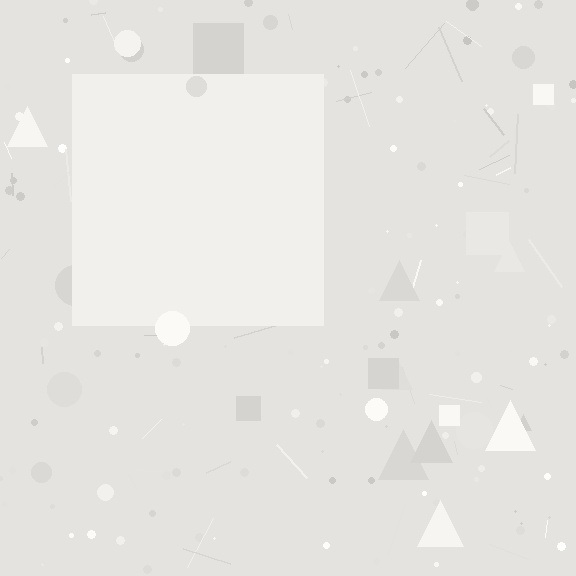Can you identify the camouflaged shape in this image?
The camouflaged shape is a square.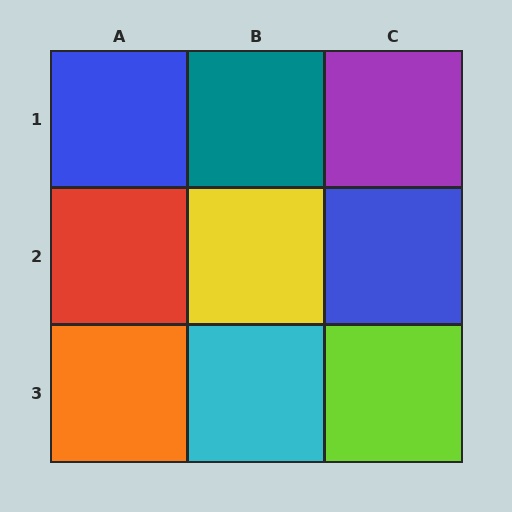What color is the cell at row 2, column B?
Yellow.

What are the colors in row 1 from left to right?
Blue, teal, purple.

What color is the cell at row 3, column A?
Orange.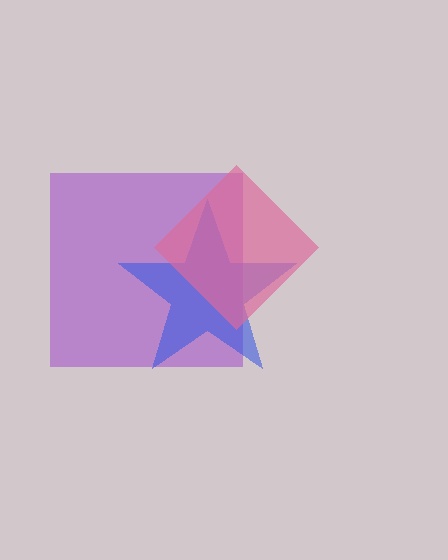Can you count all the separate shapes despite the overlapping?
Yes, there are 3 separate shapes.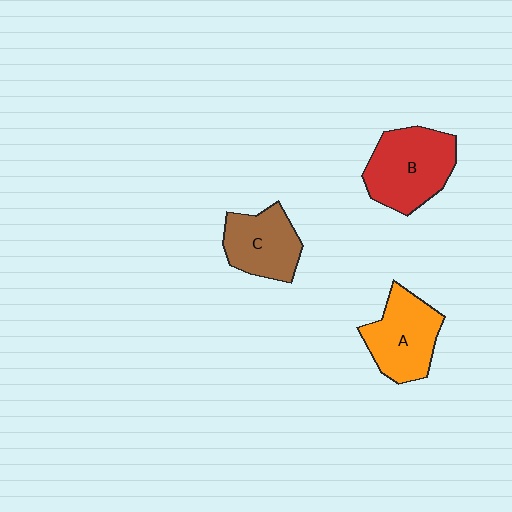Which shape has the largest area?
Shape B (red).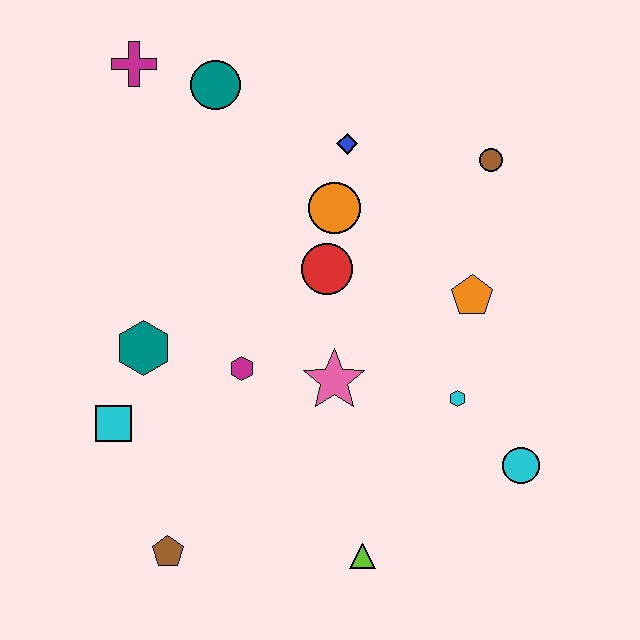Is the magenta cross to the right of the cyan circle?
No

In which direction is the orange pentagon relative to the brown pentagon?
The orange pentagon is to the right of the brown pentagon.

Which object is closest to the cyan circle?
The cyan hexagon is closest to the cyan circle.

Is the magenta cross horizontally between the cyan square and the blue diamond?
Yes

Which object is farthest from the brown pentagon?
The brown circle is farthest from the brown pentagon.